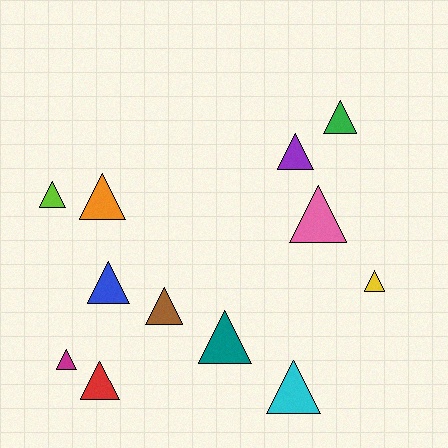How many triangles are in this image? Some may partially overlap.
There are 12 triangles.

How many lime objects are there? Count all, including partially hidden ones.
There is 1 lime object.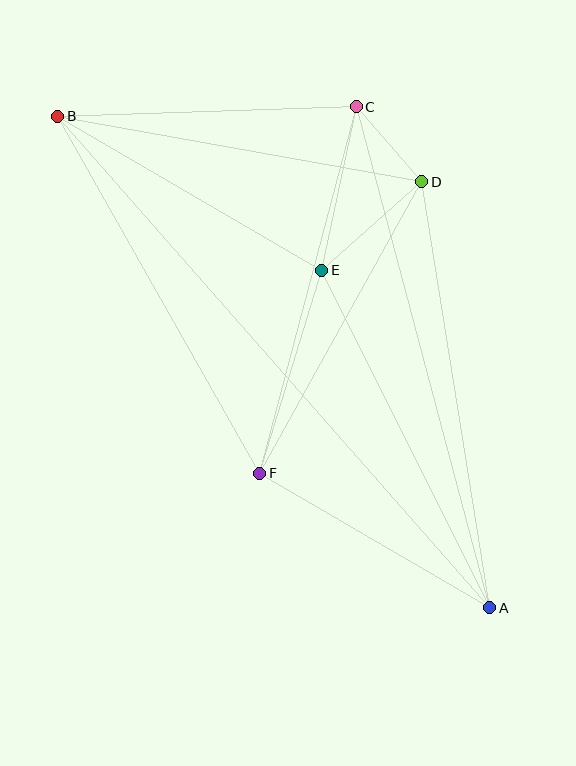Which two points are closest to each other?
Points C and D are closest to each other.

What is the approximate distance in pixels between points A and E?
The distance between A and E is approximately 377 pixels.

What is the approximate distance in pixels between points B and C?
The distance between B and C is approximately 299 pixels.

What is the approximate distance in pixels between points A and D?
The distance between A and D is approximately 431 pixels.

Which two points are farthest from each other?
Points A and B are farthest from each other.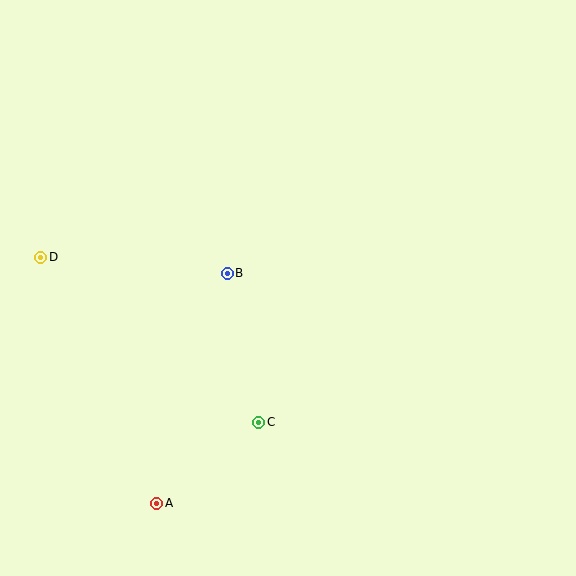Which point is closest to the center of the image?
Point B at (227, 273) is closest to the center.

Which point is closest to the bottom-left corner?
Point A is closest to the bottom-left corner.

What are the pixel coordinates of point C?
Point C is at (259, 422).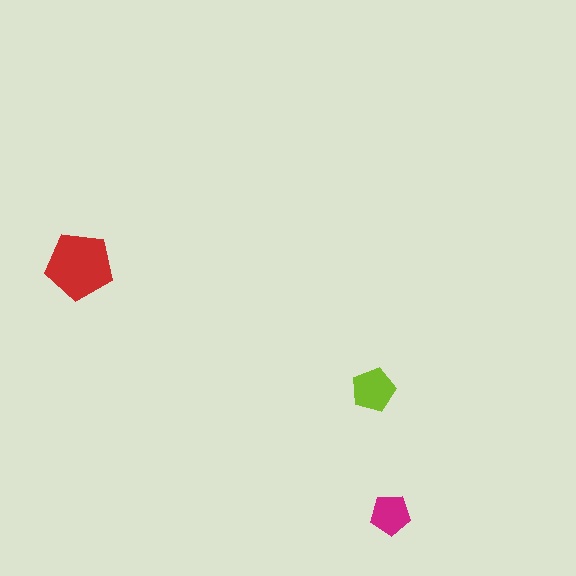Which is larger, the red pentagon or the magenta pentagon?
The red one.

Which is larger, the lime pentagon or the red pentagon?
The red one.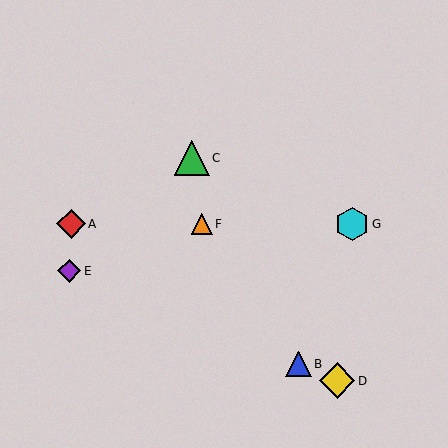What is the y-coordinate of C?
Object C is at y≈158.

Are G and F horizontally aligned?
Yes, both are at y≈224.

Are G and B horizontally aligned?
No, G is at y≈224 and B is at y≈364.